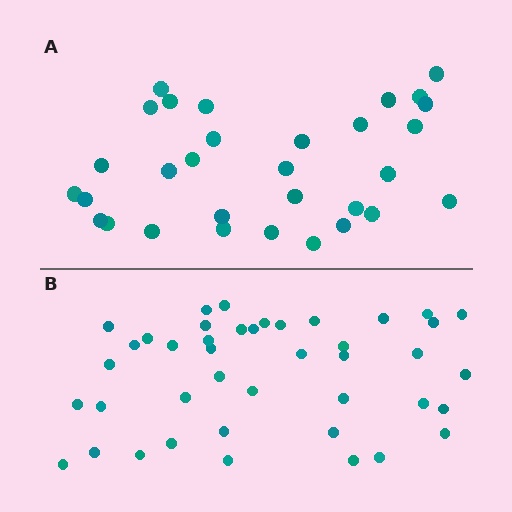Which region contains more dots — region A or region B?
Region B (the bottom region) has more dots.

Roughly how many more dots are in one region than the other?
Region B has roughly 12 or so more dots than region A.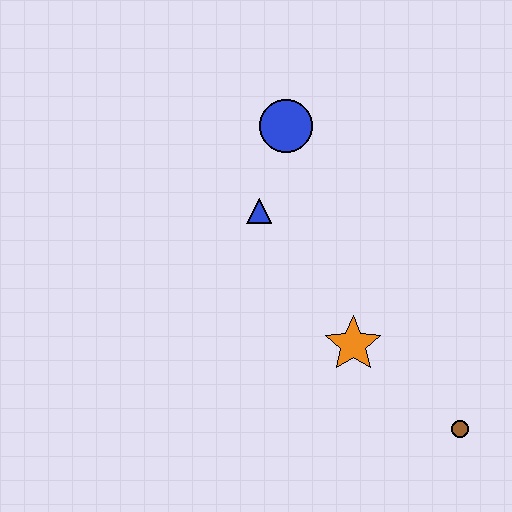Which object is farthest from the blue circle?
The brown circle is farthest from the blue circle.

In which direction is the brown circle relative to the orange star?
The brown circle is to the right of the orange star.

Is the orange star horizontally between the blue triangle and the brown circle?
Yes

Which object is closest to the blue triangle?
The blue circle is closest to the blue triangle.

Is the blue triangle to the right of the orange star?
No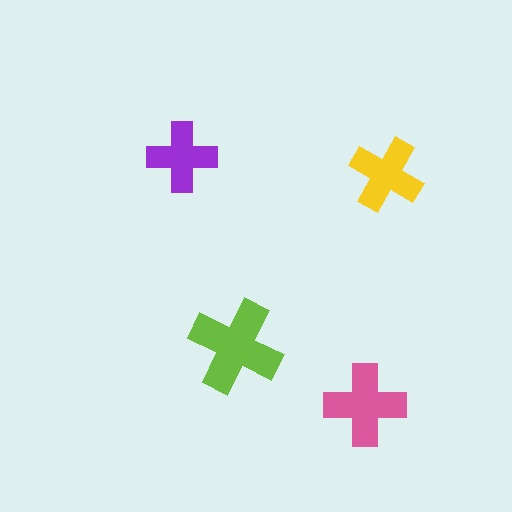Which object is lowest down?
The pink cross is bottommost.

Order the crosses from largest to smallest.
the lime one, the pink one, the yellow one, the purple one.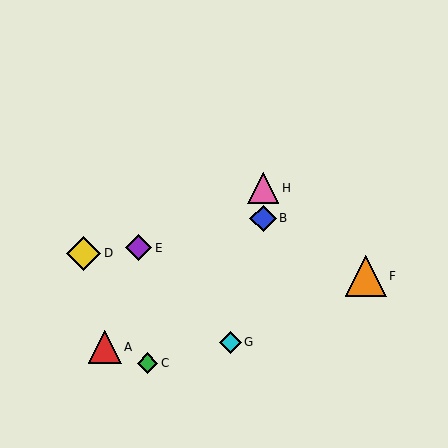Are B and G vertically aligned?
No, B is at x≈263 and G is at x≈230.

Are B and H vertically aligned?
Yes, both are at x≈263.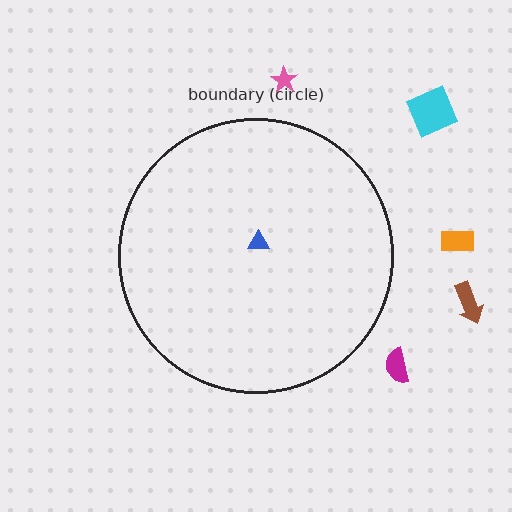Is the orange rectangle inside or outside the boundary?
Outside.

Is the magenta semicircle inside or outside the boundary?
Outside.